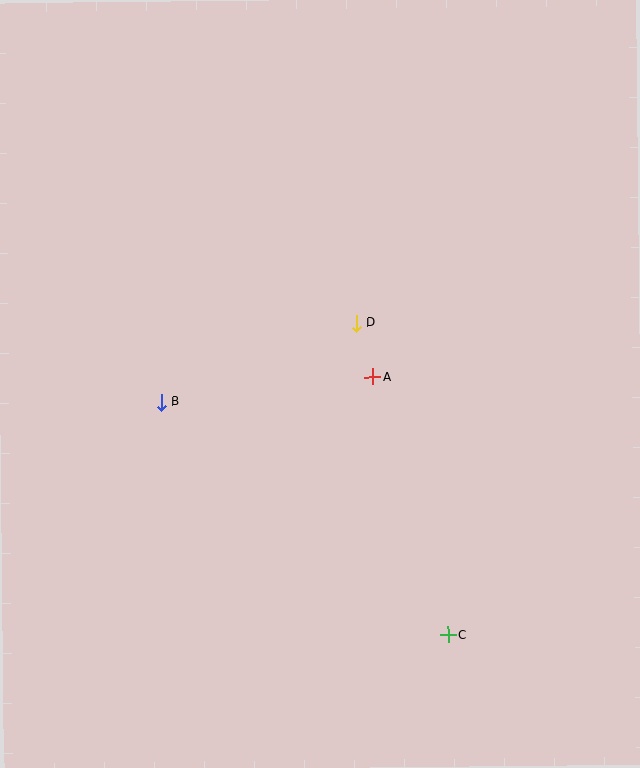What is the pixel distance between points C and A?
The distance between C and A is 268 pixels.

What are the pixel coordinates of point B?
Point B is at (161, 402).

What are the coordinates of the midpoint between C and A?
The midpoint between C and A is at (410, 506).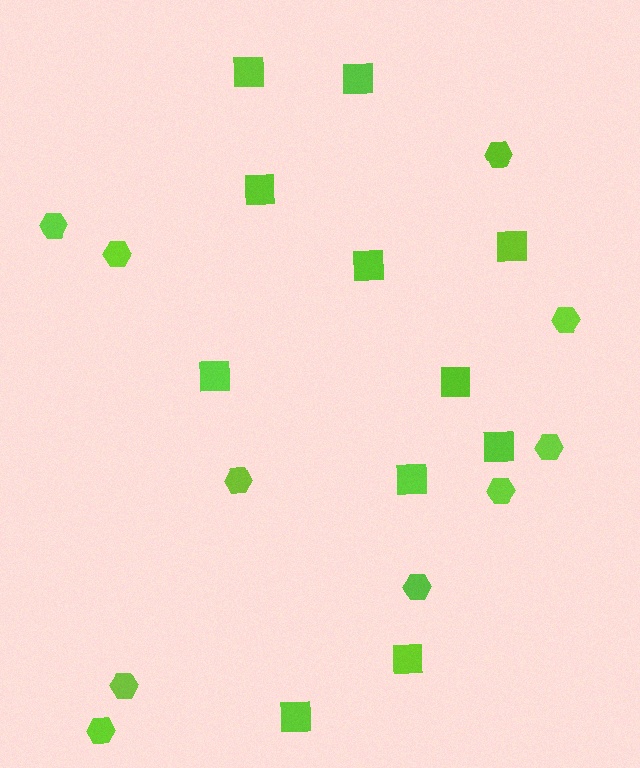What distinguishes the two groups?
There are 2 groups: one group of squares (11) and one group of hexagons (10).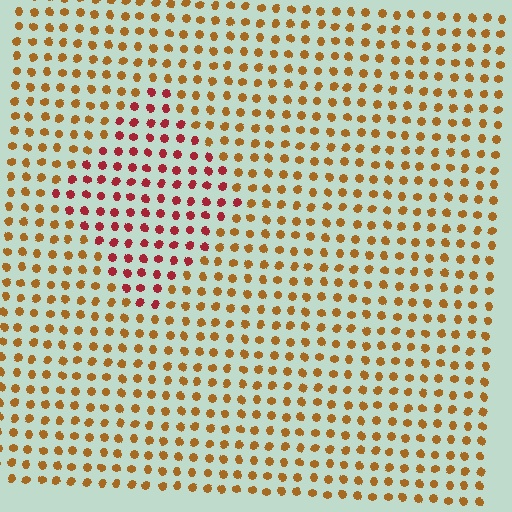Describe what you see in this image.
The image is filled with small brown elements in a uniform arrangement. A diamond-shaped region is visible where the elements are tinted to a slightly different hue, forming a subtle color boundary.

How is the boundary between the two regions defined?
The boundary is defined purely by a slight shift in hue (about 41 degrees). Spacing, size, and orientation are identical on both sides.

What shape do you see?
I see a diamond.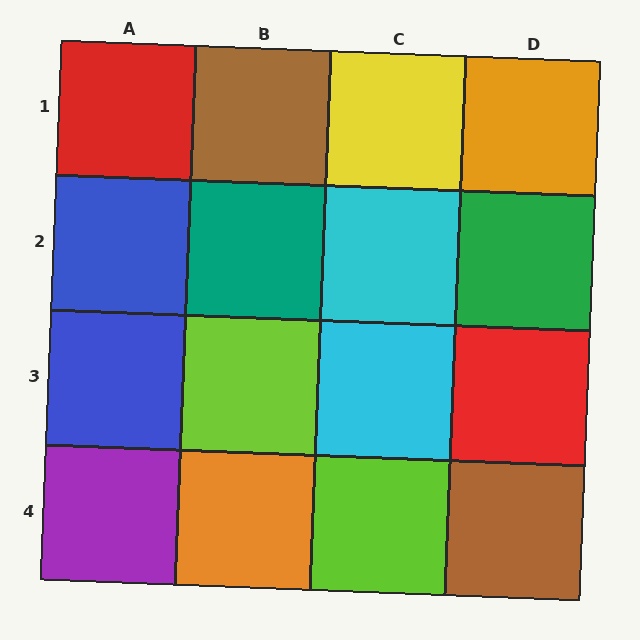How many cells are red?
2 cells are red.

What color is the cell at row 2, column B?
Teal.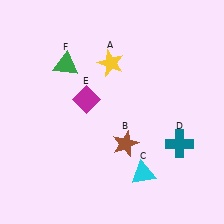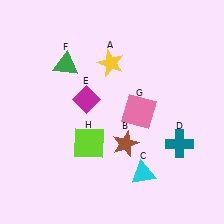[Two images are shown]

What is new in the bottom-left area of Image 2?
A lime square (H) was added in the bottom-left area of Image 2.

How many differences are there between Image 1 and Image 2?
There are 2 differences between the two images.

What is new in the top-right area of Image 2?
A pink square (G) was added in the top-right area of Image 2.